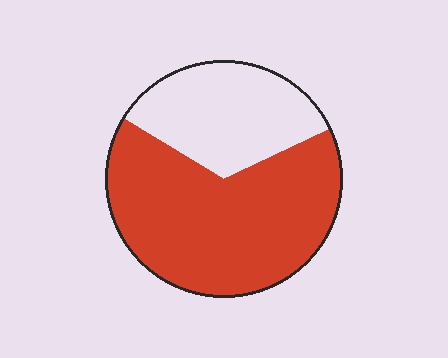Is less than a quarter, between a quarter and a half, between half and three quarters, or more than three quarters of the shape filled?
Between half and three quarters.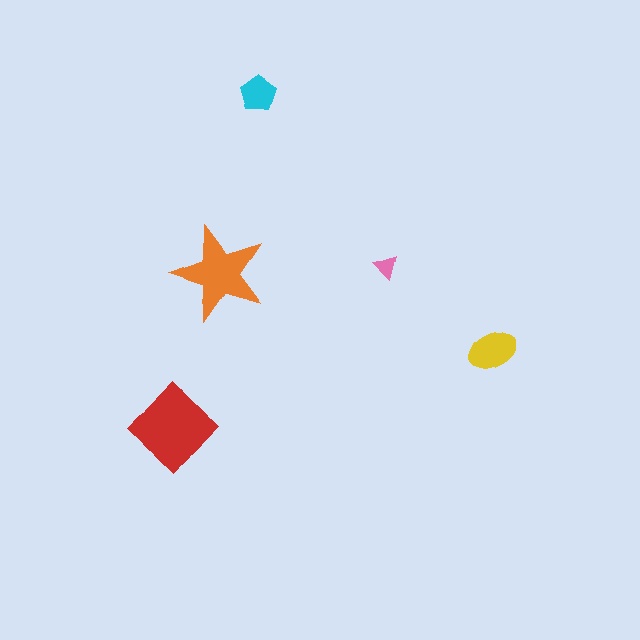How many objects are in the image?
There are 5 objects in the image.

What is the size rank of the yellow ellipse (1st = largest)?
3rd.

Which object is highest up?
The cyan pentagon is topmost.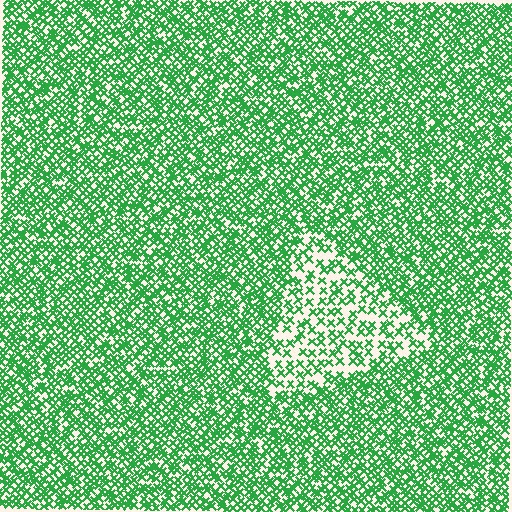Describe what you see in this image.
The image contains small green elements arranged at two different densities. A triangle-shaped region is visible where the elements are less densely packed than the surrounding area.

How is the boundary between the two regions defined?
The boundary is defined by a change in element density (approximately 2.1x ratio). All elements are the same color, size, and shape.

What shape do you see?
I see a triangle.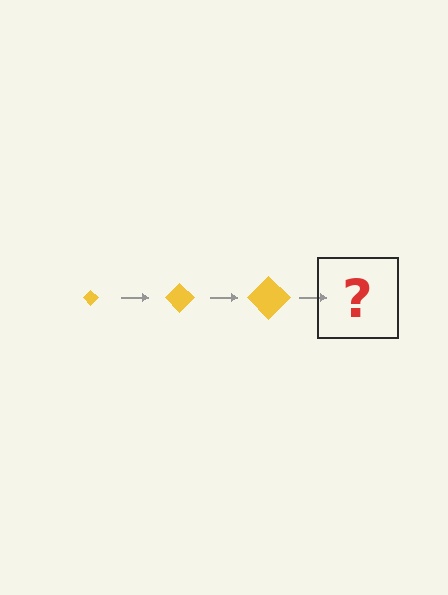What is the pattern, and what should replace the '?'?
The pattern is that the diamond gets progressively larger each step. The '?' should be a yellow diamond, larger than the previous one.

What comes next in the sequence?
The next element should be a yellow diamond, larger than the previous one.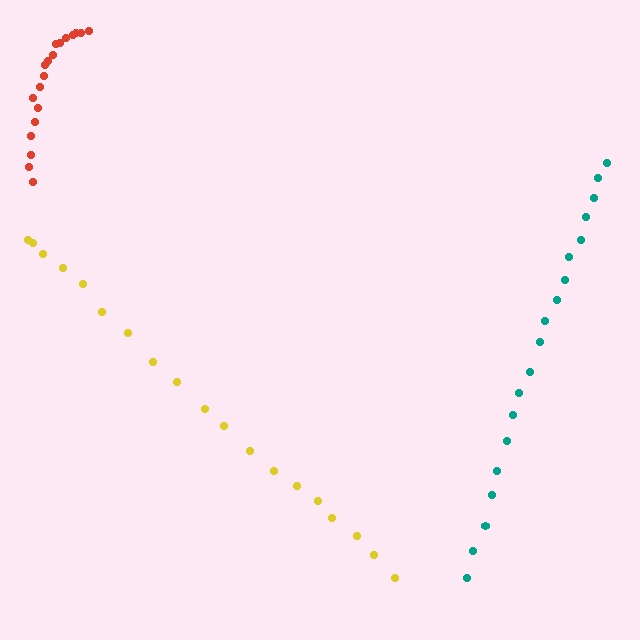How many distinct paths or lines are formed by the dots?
There are 3 distinct paths.